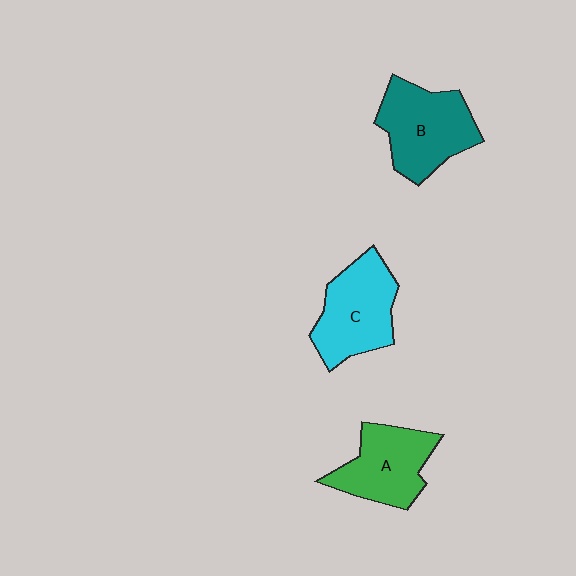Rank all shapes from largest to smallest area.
From largest to smallest: B (teal), C (cyan), A (green).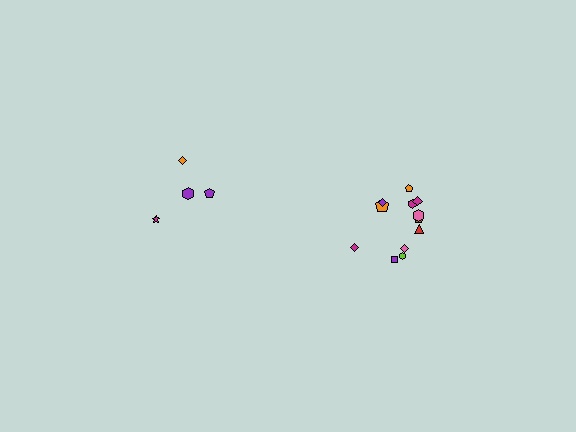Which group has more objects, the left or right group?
The right group.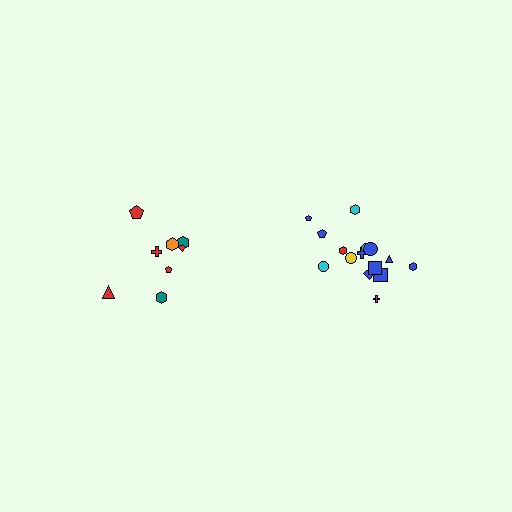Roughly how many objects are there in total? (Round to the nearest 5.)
Roughly 25 objects in total.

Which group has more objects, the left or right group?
The right group.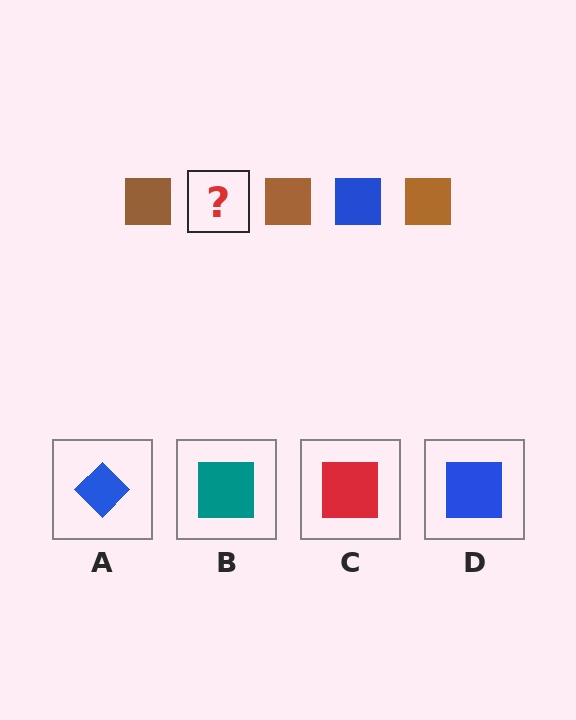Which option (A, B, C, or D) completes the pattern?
D.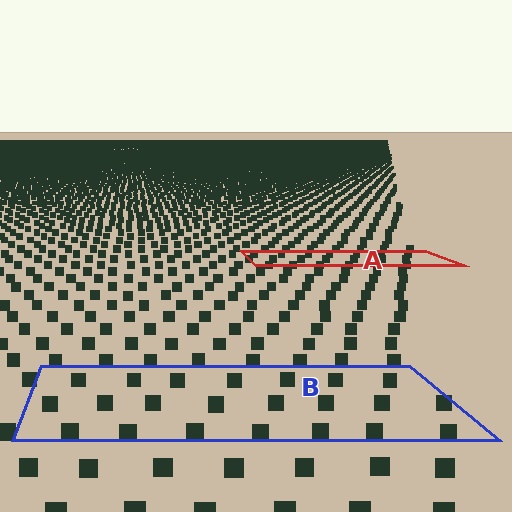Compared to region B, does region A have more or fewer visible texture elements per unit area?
Region A has more texture elements per unit area — they are packed more densely because it is farther away.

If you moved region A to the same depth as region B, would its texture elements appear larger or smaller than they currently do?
They would appear larger. At a closer depth, the same texture elements are projected at a bigger on-screen size.